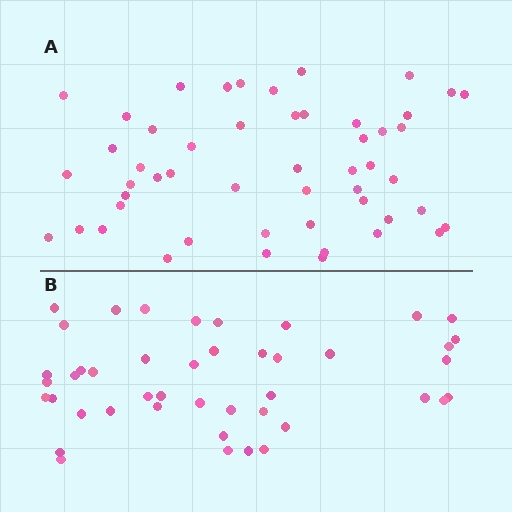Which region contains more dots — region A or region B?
Region A (the top region) has more dots.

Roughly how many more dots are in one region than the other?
Region A has roughly 8 or so more dots than region B.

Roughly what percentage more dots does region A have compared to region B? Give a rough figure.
About 15% more.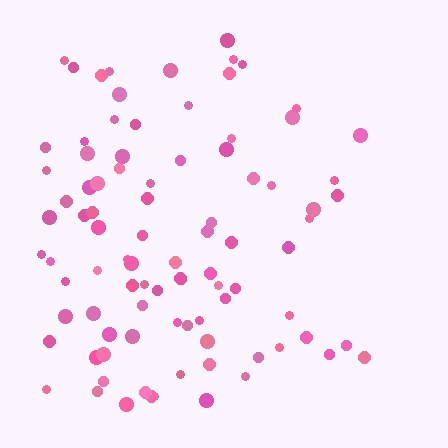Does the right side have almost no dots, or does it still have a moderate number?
Still a moderate number, just noticeably fewer than the left.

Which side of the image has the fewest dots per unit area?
The right.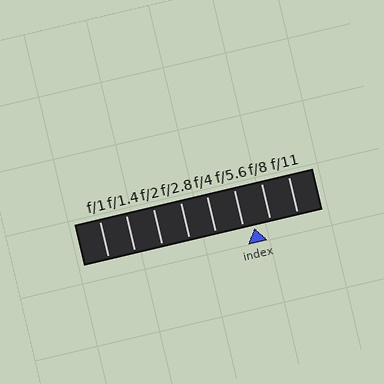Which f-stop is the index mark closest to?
The index mark is closest to f/5.6.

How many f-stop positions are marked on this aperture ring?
There are 8 f-stop positions marked.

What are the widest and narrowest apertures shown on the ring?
The widest aperture shown is f/1 and the narrowest is f/11.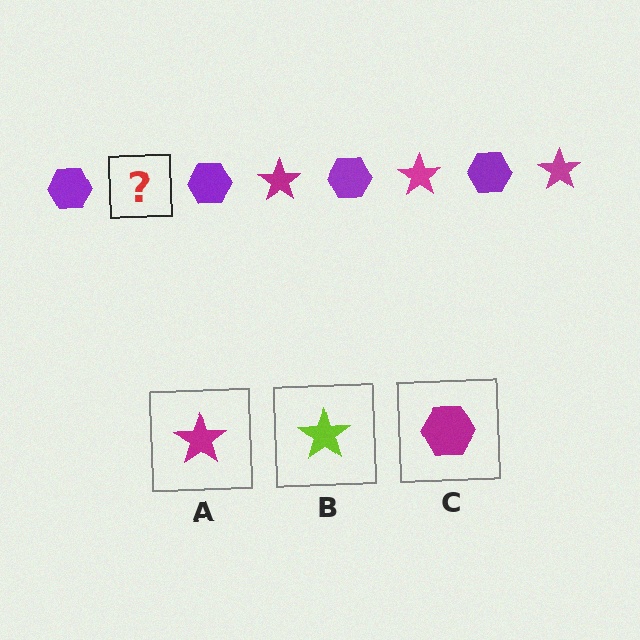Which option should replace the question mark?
Option A.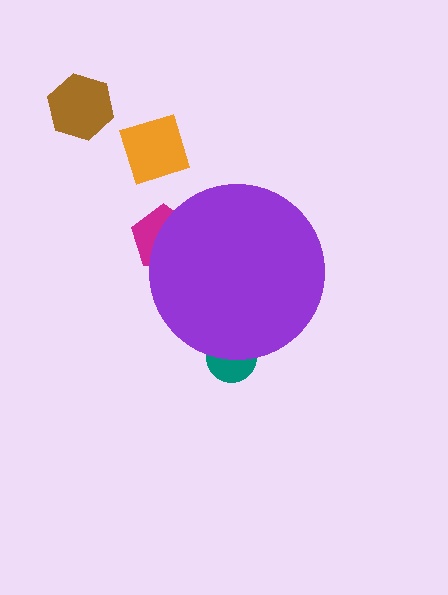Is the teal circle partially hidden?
Yes, the teal circle is partially hidden behind the purple circle.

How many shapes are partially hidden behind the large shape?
2 shapes are partially hidden.